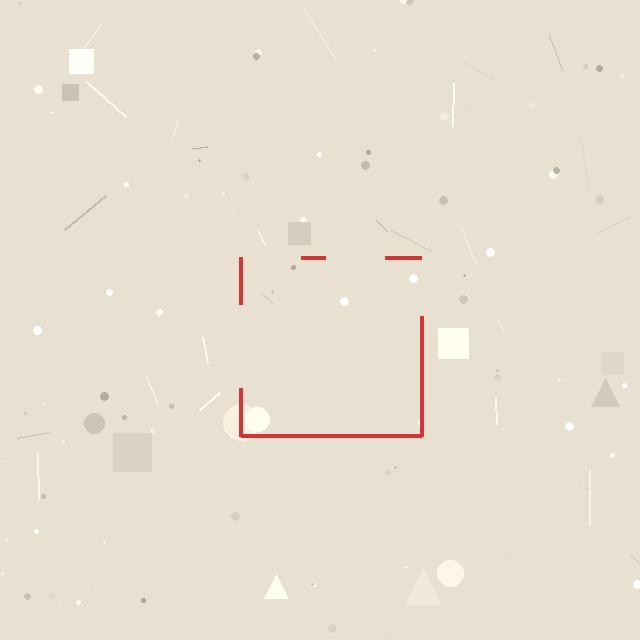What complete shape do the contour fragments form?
The contour fragments form a square.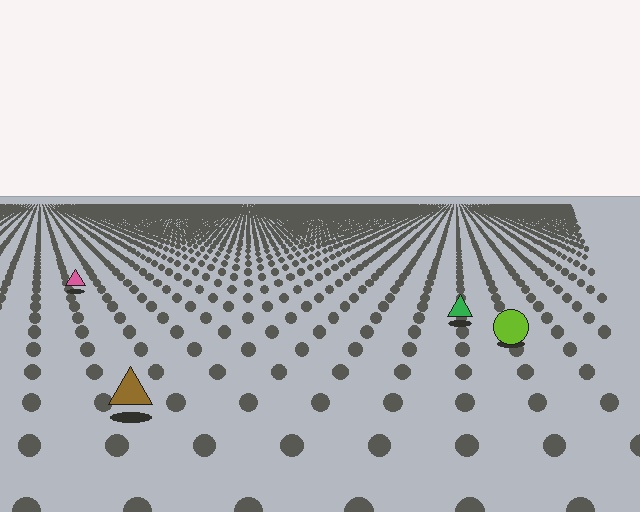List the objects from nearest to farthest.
From nearest to farthest: the brown triangle, the lime circle, the green triangle, the pink triangle.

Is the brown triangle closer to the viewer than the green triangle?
Yes. The brown triangle is closer — you can tell from the texture gradient: the ground texture is coarser near it.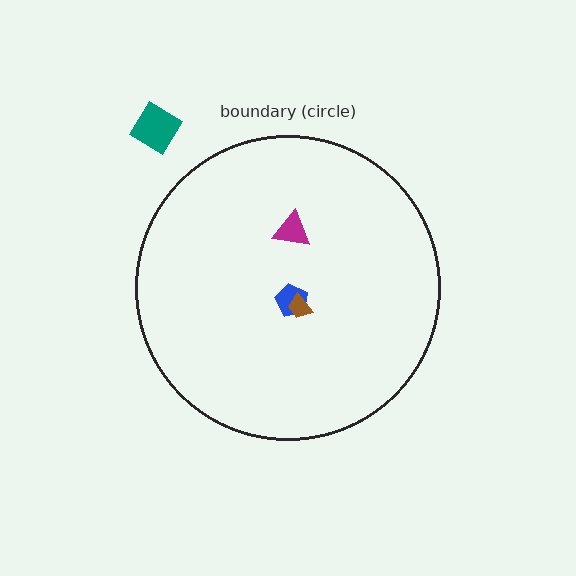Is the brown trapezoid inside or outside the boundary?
Inside.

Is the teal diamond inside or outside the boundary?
Outside.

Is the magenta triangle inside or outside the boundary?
Inside.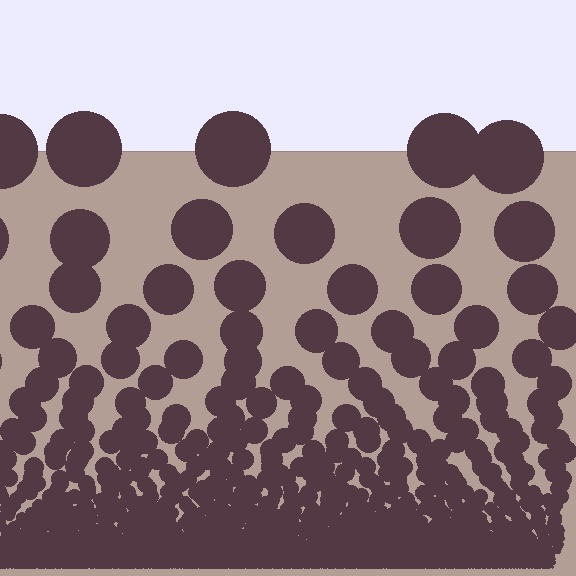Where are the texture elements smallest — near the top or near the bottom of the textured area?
Near the bottom.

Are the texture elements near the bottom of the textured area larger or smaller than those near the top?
Smaller. The gradient is inverted — elements near the bottom are smaller and denser.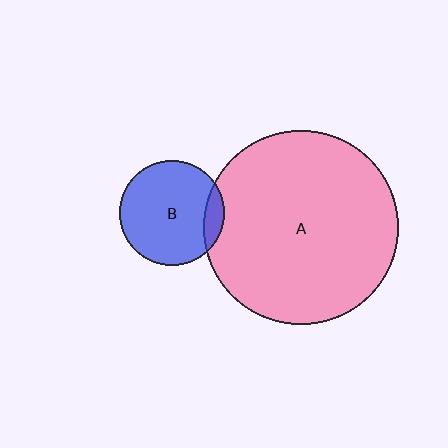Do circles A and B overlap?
Yes.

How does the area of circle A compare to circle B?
Approximately 3.4 times.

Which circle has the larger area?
Circle A (pink).